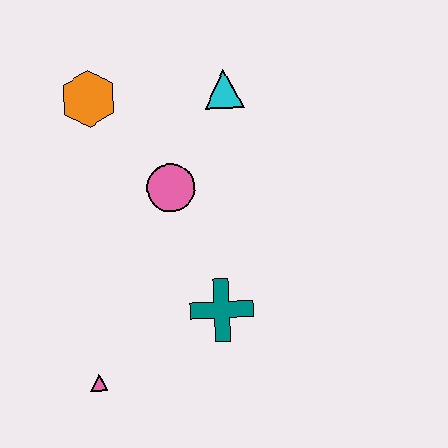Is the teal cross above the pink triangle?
Yes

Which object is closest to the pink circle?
The cyan triangle is closest to the pink circle.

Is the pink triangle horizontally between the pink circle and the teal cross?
No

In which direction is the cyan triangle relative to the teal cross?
The cyan triangle is above the teal cross.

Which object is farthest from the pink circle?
The pink triangle is farthest from the pink circle.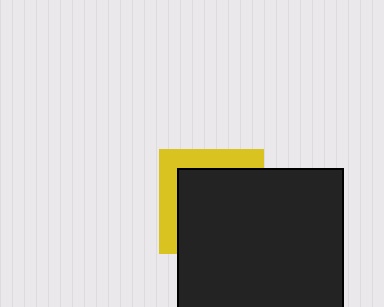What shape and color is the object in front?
The object in front is a black rectangle.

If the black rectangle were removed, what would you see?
You would see the complete yellow square.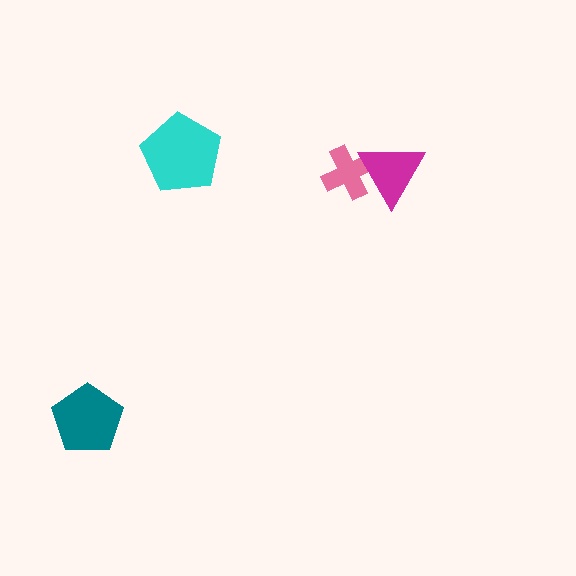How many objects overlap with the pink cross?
1 object overlaps with the pink cross.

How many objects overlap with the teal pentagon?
0 objects overlap with the teal pentagon.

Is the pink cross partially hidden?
Yes, it is partially covered by another shape.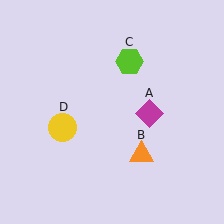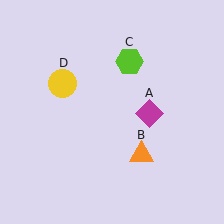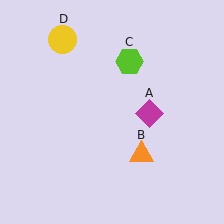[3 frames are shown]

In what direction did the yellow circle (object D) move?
The yellow circle (object D) moved up.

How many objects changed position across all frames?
1 object changed position: yellow circle (object D).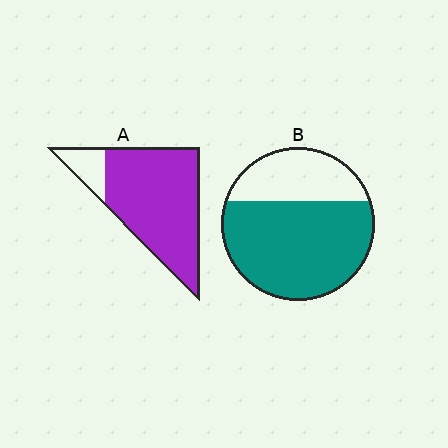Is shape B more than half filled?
Yes.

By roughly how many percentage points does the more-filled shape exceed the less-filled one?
By roughly 15 percentage points (A over B).